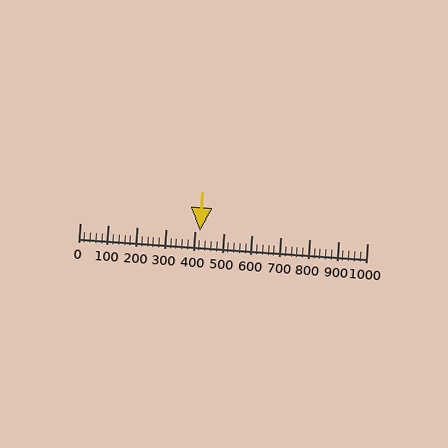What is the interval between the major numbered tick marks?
The major tick marks are spaced 100 units apart.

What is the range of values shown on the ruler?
The ruler shows values from 0 to 1000.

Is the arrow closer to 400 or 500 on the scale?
The arrow is closer to 400.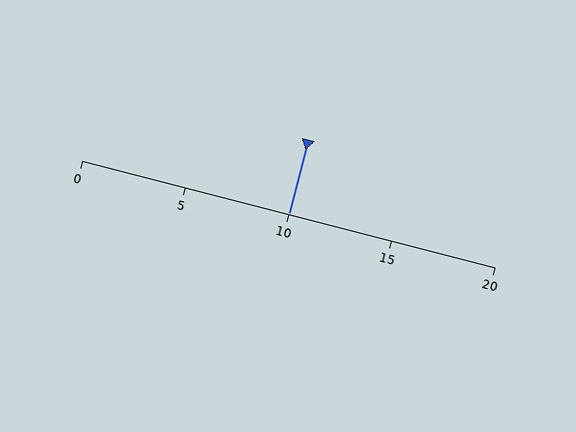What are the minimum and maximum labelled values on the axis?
The axis runs from 0 to 20.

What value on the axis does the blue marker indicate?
The marker indicates approximately 10.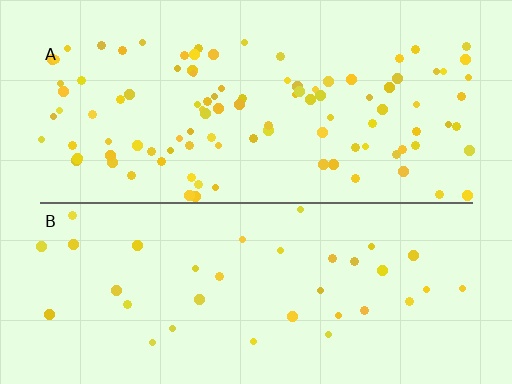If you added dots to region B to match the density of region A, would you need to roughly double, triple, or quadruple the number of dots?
Approximately triple.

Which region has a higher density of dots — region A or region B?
A (the top).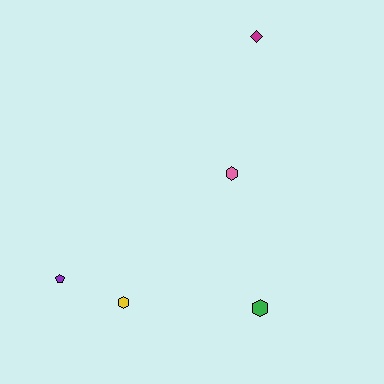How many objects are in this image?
There are 5 objects.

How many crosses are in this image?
There are no crosses.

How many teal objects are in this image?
There are no teal objects.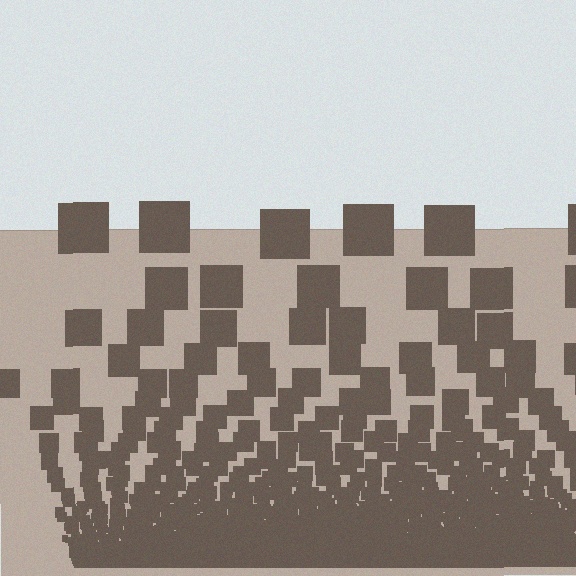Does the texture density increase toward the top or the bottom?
Density increases toward the bottom.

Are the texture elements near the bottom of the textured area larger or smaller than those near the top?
Smaller. The gradient is inverted — elements near the bottom are smaller and denser.